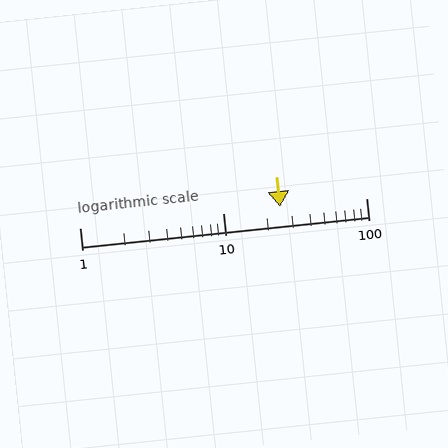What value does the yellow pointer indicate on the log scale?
The pointer indicates approximately 25.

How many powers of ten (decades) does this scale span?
The scale spans 2 decades, from 1 to 100.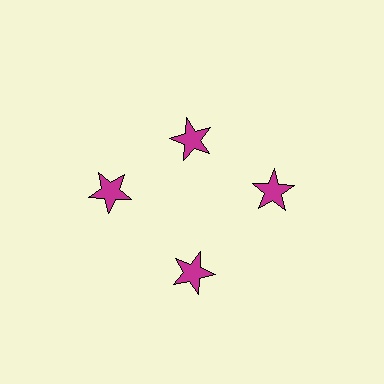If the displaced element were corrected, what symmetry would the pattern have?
It would have 4-fold rotational symmetry — the pattern would map onto itself every 90 degrees.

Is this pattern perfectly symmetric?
No. The 4 magenta stars are arranged in a ring, but one element near the 12 o'clock position is pulled inward toward the center, breaking the 4-fold rotational symmetry.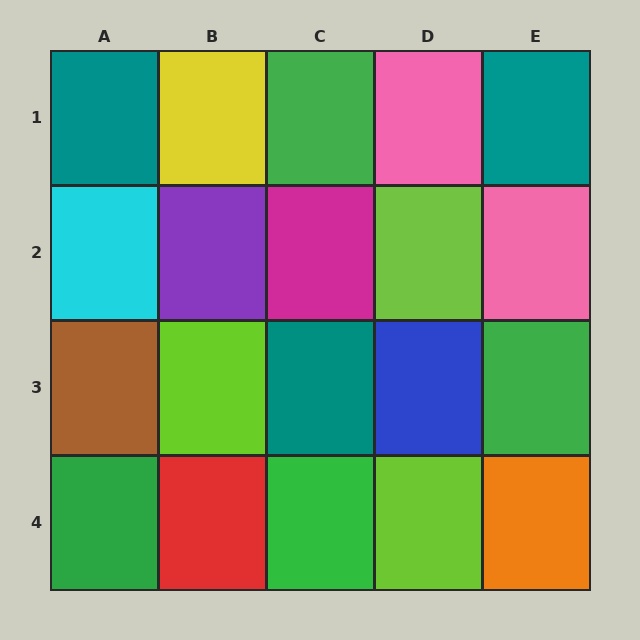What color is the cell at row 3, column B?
Lime.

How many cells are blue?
1 cell is blue.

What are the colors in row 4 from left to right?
Green, red, green, lime, orange.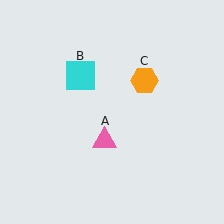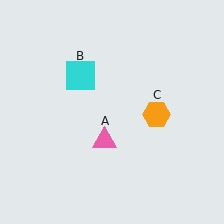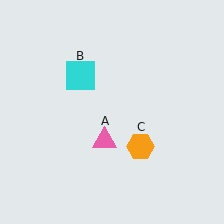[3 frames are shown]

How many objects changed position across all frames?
1 object changed position: orange hexagon (object C).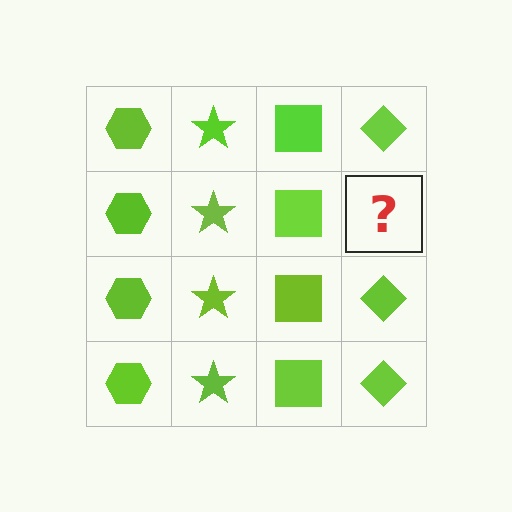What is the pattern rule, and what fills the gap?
The rule is that each column has a consistent shape. The gap should be filled with a lime diamond.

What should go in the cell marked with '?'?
The missing cell should contain a lime diamond.